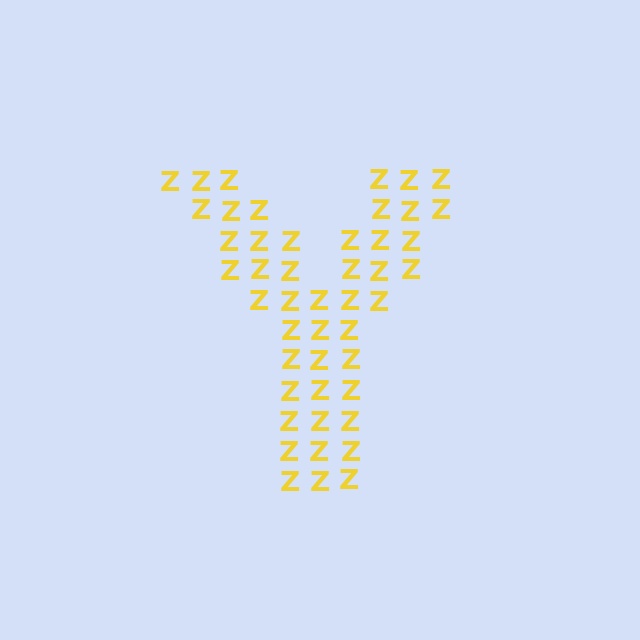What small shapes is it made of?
It is made of small letter Z's.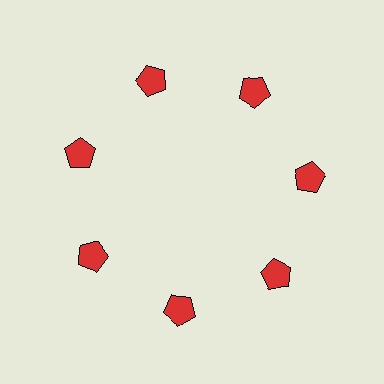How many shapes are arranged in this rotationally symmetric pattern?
There are 7 shapes, arranged in 7 groups of 1.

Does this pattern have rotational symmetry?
Yes, this pattern has 7-fold rotational symmetry. It looks the same after rotating 51 degrees around the center.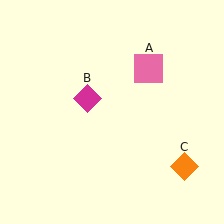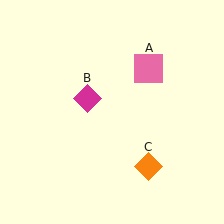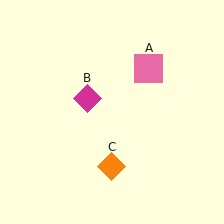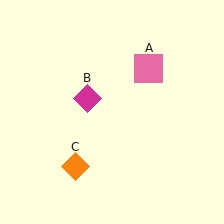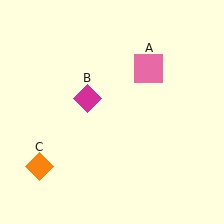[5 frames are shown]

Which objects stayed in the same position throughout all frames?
Pink square (object A) and magenta diamond (object B) remained stationary.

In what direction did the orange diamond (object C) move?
The orange diamond (object C) moved left.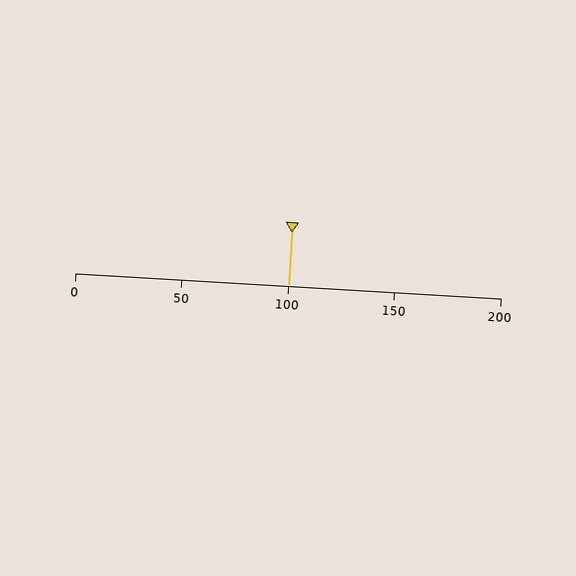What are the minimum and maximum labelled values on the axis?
The axis runs from 0 to 200.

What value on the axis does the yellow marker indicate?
The marker indicates approximately 100.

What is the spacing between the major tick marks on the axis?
The major ticks are spaced 50 apart.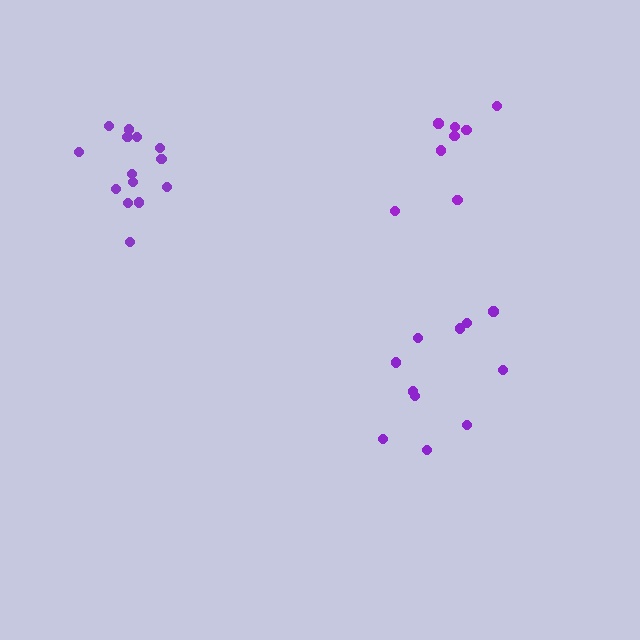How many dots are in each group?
Group 1: 8 dots, Group 2: 11 dots, Group 3: 14 dots (33 total).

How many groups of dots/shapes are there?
There are 3 groups.